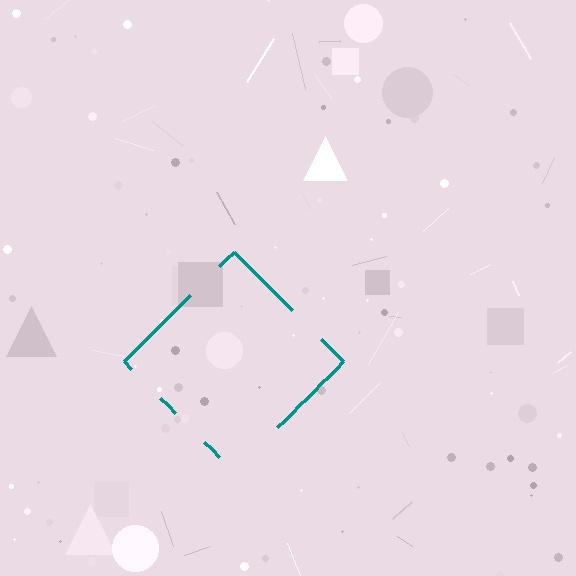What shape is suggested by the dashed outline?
The dashed outline suggests a diamond.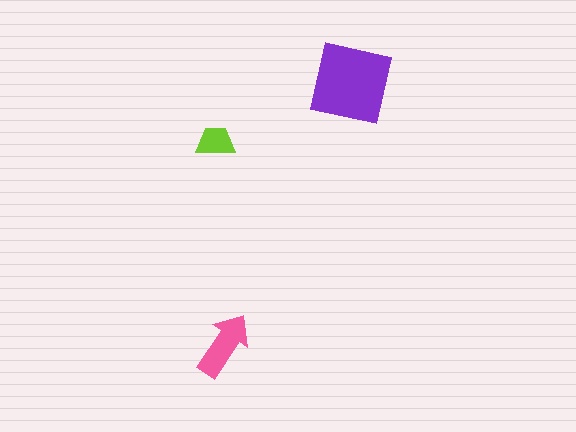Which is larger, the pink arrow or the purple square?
The purple square.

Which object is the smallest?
The lime trapezoid.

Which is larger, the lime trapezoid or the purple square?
The purple square.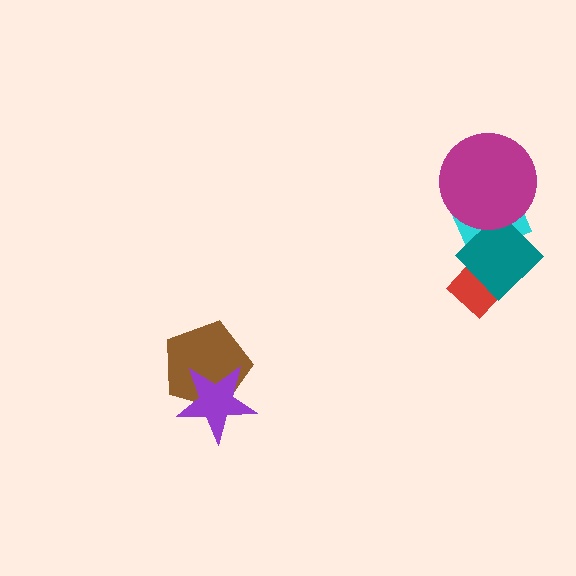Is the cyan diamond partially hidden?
Yes, it is partially covered by another shape.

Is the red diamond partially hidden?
Yes, it is partially covered by another shape.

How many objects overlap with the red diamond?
1 object overlaps with the red diamond.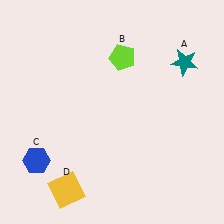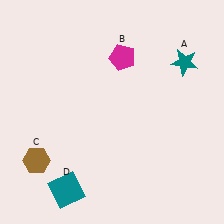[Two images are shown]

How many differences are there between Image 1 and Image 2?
There are 3 differences between the two images.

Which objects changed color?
B changed from lime to magenta. C changed from blue to brown. D changed from yellow to teal.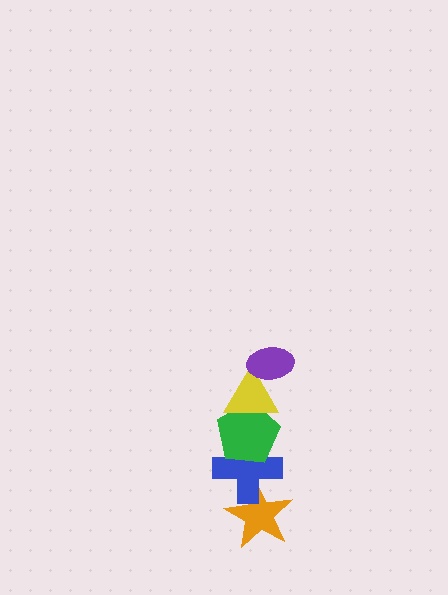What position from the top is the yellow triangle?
The yellow triangle is 2nd from the top.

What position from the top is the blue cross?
The blue cross is 4th from the top.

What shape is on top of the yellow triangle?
The purple ellipse is on top of the yellow triangle.